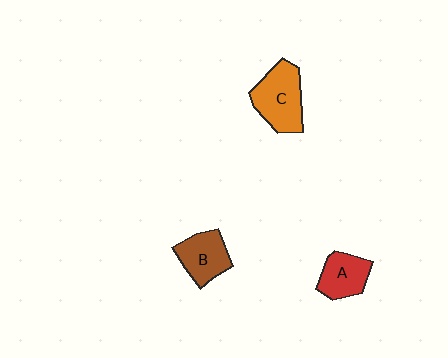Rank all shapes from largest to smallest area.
From largest to smallest: C (orange), B (brown), A (red).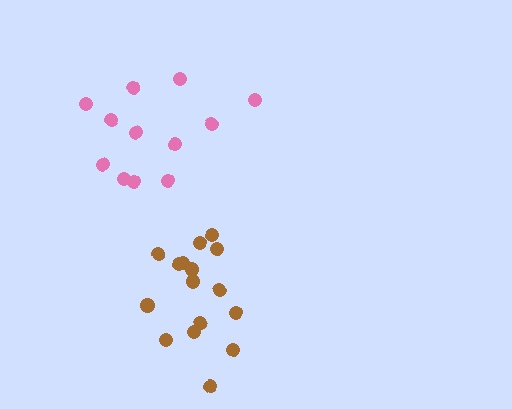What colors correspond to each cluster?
The clusters are colored: brown, pink.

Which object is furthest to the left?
The pink cluster is leftmost.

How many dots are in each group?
Group 1: 16 dots, Group 2: 12 dots (28 total).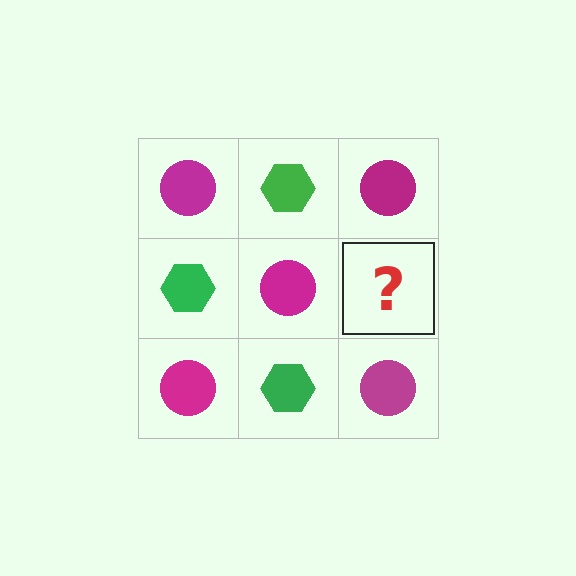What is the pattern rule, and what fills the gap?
The rule is that it alternates magenta circle and green hexagon in a checkerboard pattern. The gap should be filled with a green hexagon.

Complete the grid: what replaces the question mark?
The question mark should be replaced with a green hexagon.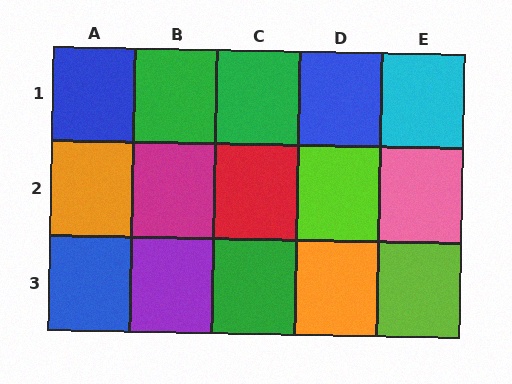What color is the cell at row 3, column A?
Blue.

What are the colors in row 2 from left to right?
Orange, magenta, red, lime, pink.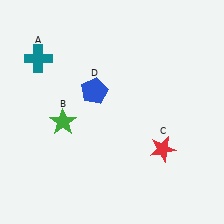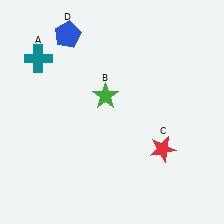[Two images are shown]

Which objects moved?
The objects that moved are: the green star (B), the blue pentagon (D).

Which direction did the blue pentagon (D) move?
The blue pentagon (D) moved up.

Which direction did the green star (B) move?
The green star (B) moved right.